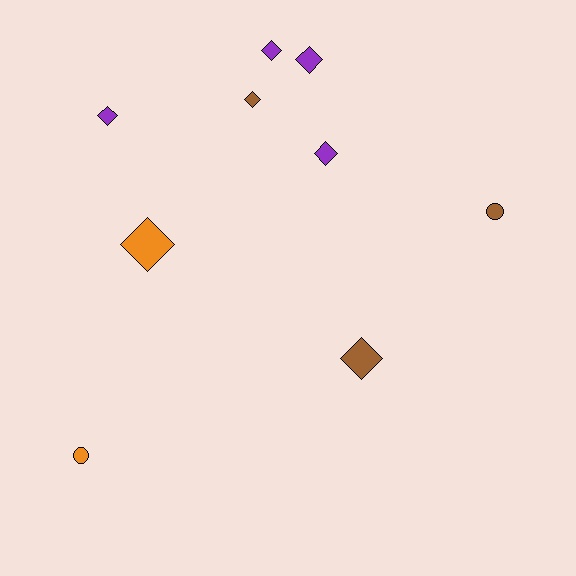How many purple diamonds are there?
There are 4 purple diamonds.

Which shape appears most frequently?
Diamond, with 7 objects.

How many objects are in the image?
There are 9 objects.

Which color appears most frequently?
Purple, with 4 objects.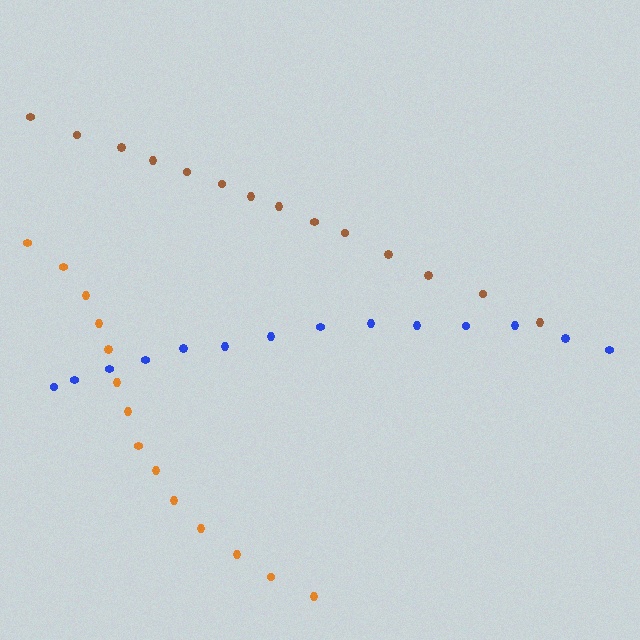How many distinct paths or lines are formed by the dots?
There are 3 distinct paths.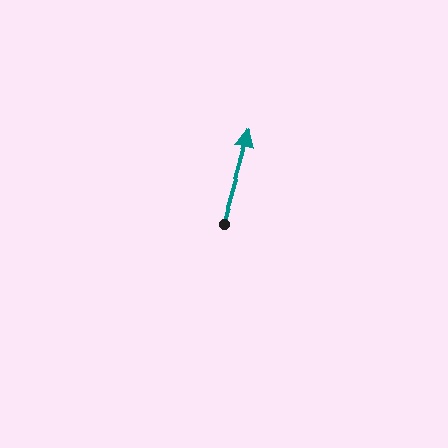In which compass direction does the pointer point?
North.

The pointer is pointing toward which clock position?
Roughly 1 o'clock.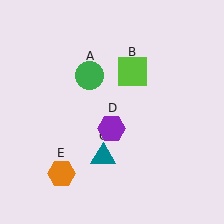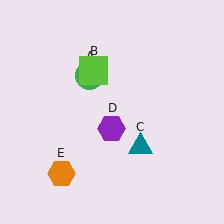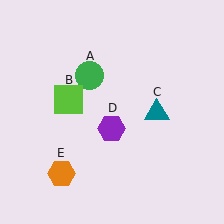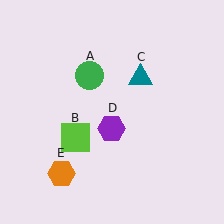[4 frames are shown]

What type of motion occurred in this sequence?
The lime square (object B), teal triangle (object C) rotated counterclockwise around the center of the scene.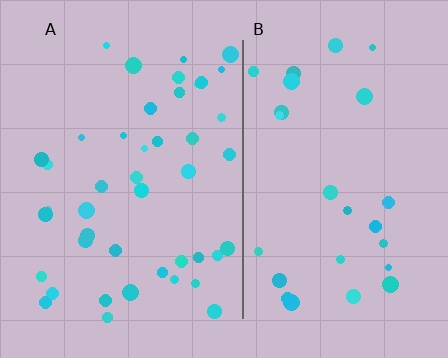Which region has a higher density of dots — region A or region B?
A (the left).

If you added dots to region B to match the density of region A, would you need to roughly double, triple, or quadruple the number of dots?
Approximately double.